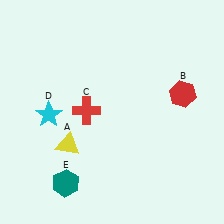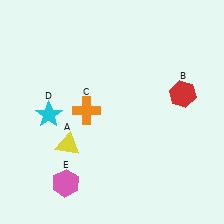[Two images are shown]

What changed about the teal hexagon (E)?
In Image 1, E is teal. In Image 2, it changed to pink.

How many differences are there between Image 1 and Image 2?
There are 2 differences between the two images.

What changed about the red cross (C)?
In Image 1, C is red. In Image 2, it changed to orange.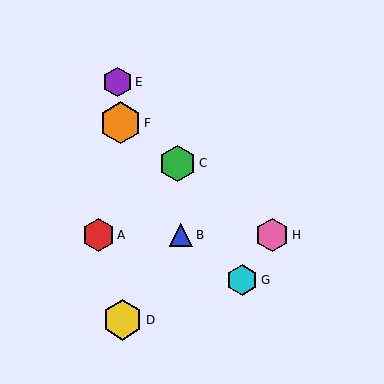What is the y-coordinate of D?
Object D is at y≈320.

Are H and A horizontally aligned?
Yes, both are at y≈235.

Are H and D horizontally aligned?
No, H is at y≈235 and D is at y≈320.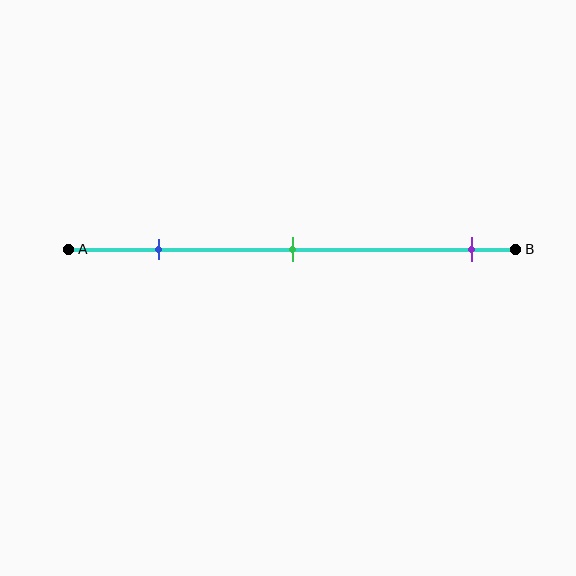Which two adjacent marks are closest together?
The blue and green marks are the closest adjacent pair.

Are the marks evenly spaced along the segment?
No, the marks are not evenly spaced.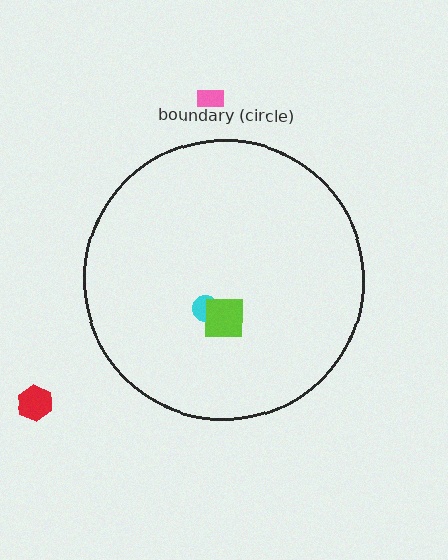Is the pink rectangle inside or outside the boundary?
Outside.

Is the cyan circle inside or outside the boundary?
Inside.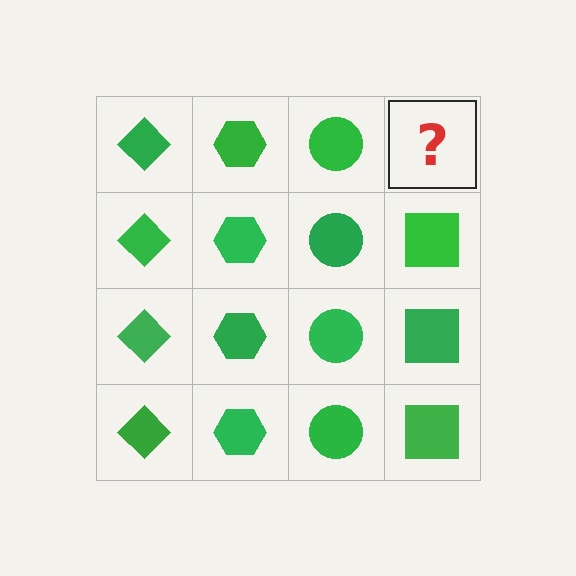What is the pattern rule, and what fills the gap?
The rule is that each column has a consistent shape. The gap should be filled with a green square.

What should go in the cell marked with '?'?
The missing cell should contain a green square.